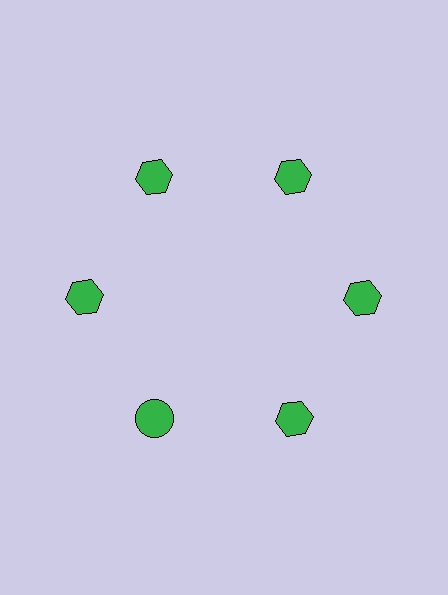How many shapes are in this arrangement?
There are 6 shapes arranged in a ring pattern.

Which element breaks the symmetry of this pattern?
The green circle at roughly the 7 o'clock position breaks the symmetry. All other shapes are green hexagons.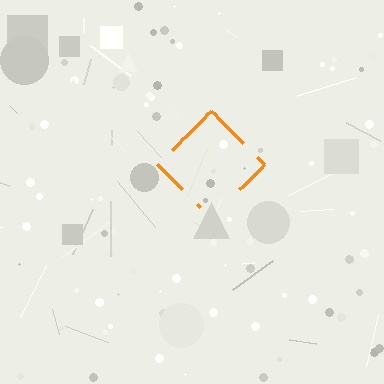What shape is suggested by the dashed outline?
The dashed outline suggests a diamond.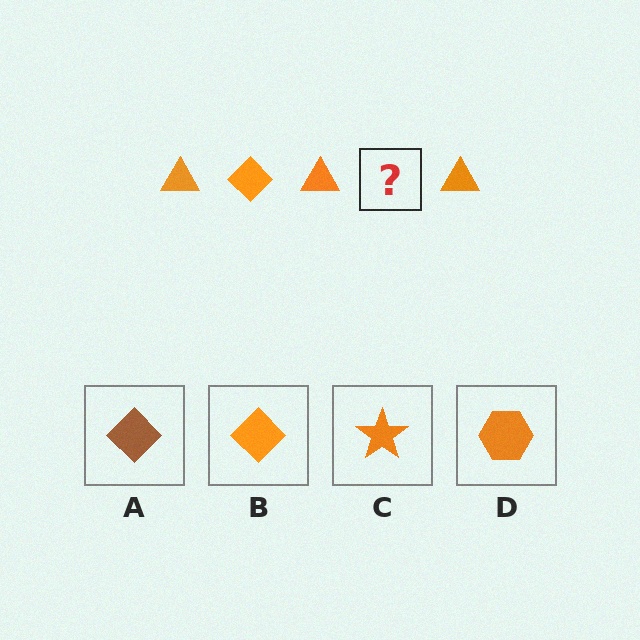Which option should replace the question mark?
Option B.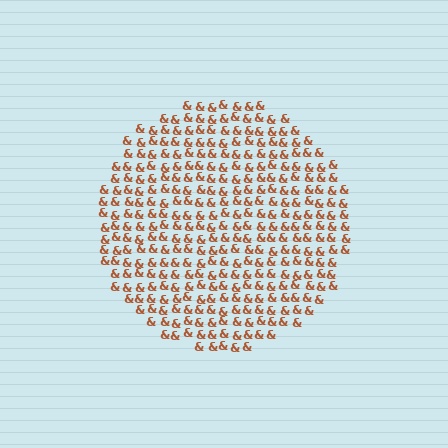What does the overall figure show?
The overall figure shows a circle.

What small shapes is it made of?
It is made of small ampersands.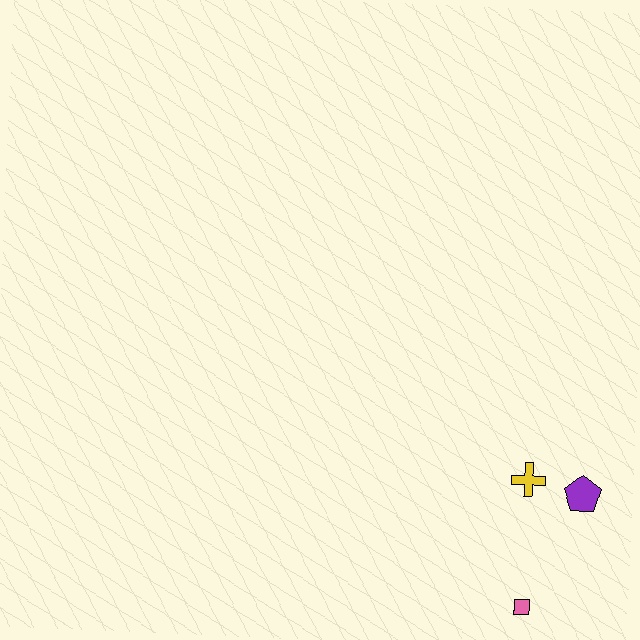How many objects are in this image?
There are 3 objects.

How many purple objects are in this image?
There is 1 purple object.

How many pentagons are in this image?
There is 1 pentagon.